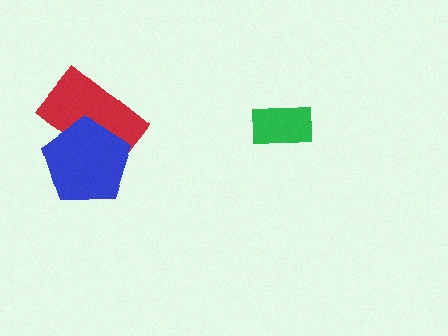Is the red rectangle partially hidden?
Yes, it is partially covered by another shape.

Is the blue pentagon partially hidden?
No, no other shape covers it.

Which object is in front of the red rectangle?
The blue pentagon is in front of the red rectangle.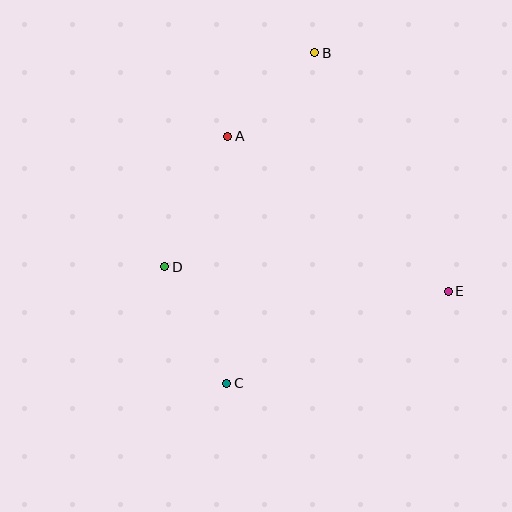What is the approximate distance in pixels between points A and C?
The distance between A and C is approximately 247 pixels.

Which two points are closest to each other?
Points A and B are closest to each other.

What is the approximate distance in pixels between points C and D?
The distance between C and D is approximately 132 pixels.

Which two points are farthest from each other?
Points B and C are farthest from each other.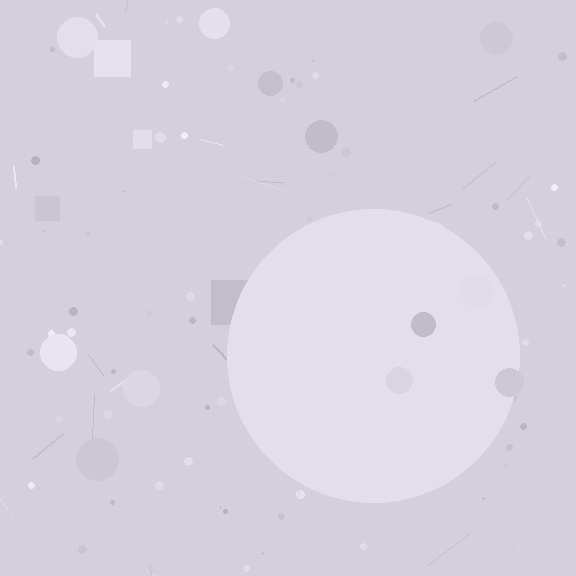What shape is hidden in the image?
A circle is hidden in the image.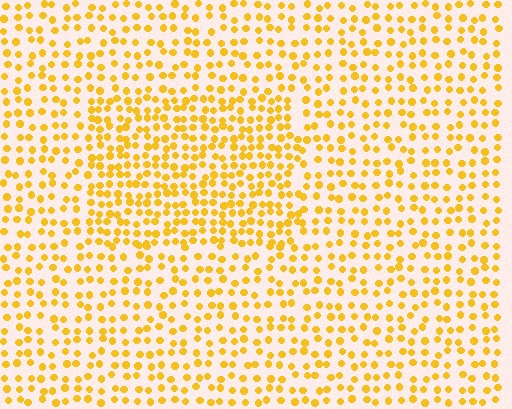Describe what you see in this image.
The image contains small yellow elements arranged at two different densities. A rectangle-shaped region is visible where the elements are more densely packed than the surrounding area.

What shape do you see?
I see a rectangle.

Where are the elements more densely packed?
The elements are more densely packed inside the rectangle boundary.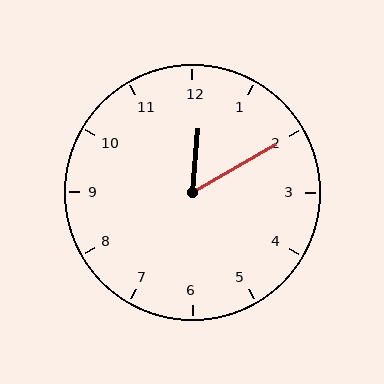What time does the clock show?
12:10.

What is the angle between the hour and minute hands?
Approximately 55 degrees.